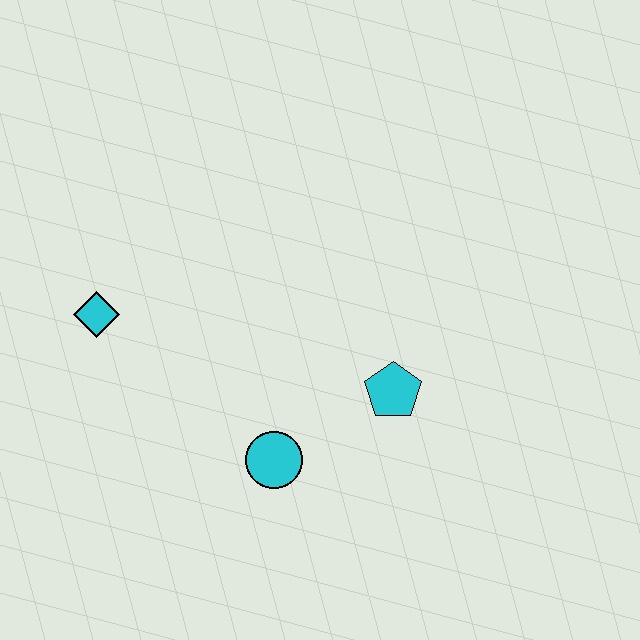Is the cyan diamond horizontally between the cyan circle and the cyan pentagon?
No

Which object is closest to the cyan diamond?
The cyan circle is closest to the cyan diamond.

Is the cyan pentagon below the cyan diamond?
Yes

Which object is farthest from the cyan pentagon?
The cyan diamond is farthest from the cyan pentagon.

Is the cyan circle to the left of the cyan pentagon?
Yes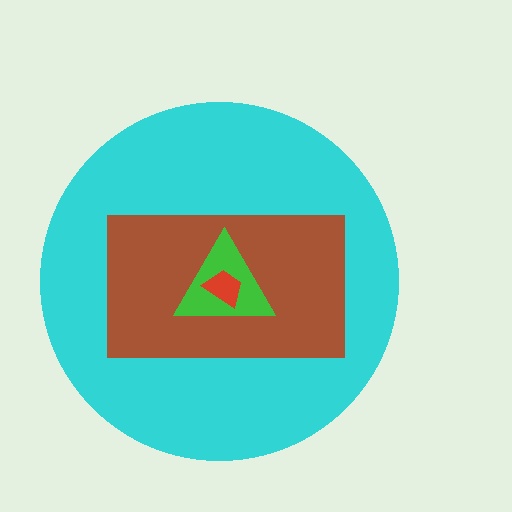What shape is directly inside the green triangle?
The red trapezoid.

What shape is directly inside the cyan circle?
The brown rectangle.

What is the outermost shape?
The cyan circle.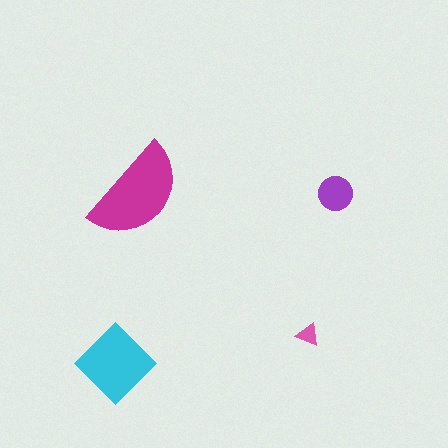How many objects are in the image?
There are 4 objects in the image.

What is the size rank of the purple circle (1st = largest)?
3rd.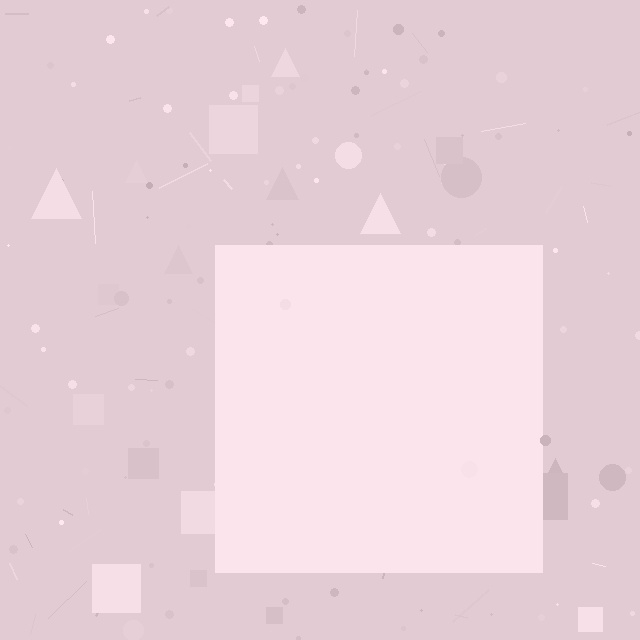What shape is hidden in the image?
A square is hidden in the image.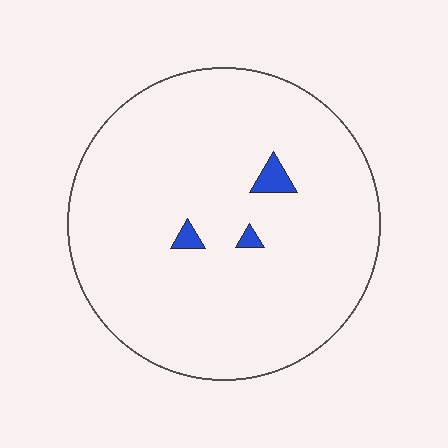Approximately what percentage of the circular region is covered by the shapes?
Approximately 5%.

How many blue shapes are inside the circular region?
3.